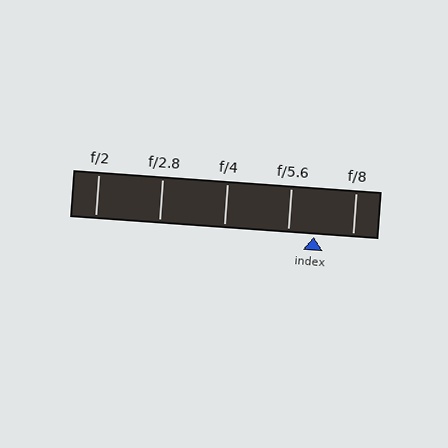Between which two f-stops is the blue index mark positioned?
The index mark is between f/5.6 and f/8.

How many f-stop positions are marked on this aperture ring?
There are 5 f-stop positions marked.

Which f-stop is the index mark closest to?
The index mark is closest to f/5.6.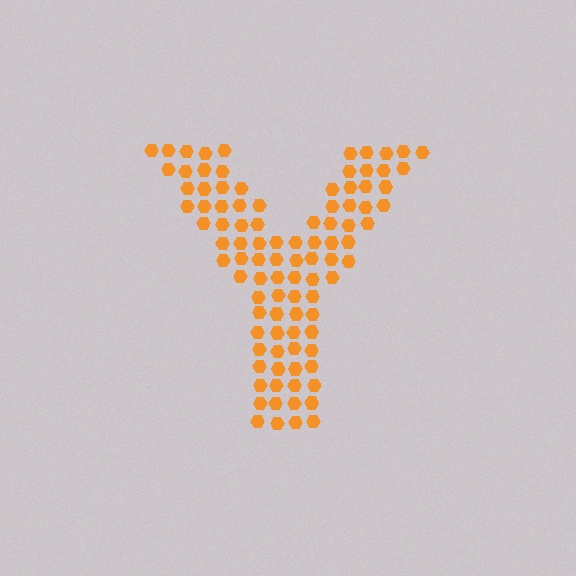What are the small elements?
The small elements are hexagons.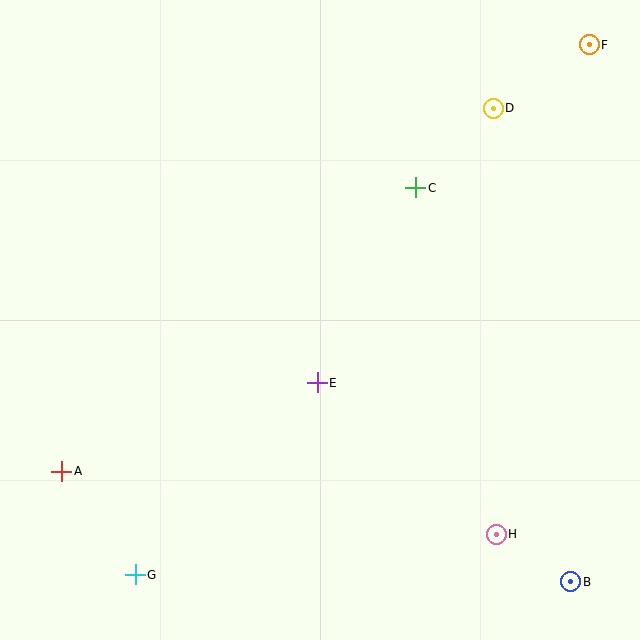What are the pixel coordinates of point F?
Point F is at (589, 45).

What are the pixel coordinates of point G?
Point G is at (135, 575).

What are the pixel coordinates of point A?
Point A is at (62, 471).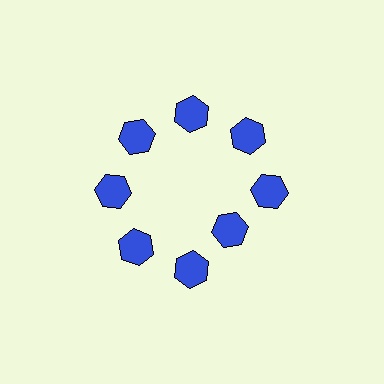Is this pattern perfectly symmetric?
No. The 8 blue hexagons are arranged in a ring, but one element near the 4 o'clock position is pulled inward toward the center, breaking the 8-fold rotational symmetry.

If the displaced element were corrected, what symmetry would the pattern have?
It would have 8-fold rotational symmetry — the pattern would map onto itself every 45 degrees.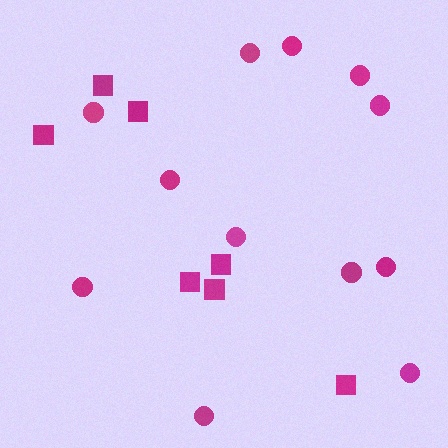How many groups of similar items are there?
There are 2 groups: one group of circles (12) and one group of squares (7).